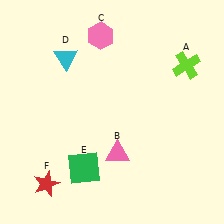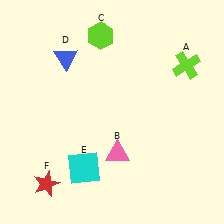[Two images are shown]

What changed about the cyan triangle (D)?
In Image 1, D is cyan. In Image 2, it changed to blue.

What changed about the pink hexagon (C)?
In Image 1, C is pink. In Image 2, it changed to lime.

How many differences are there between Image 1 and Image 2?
There are 3 differences between the two images.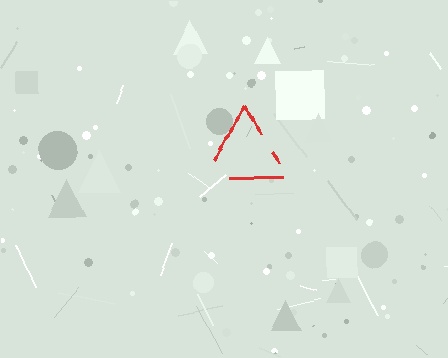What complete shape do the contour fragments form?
The contour fragments form a triangle.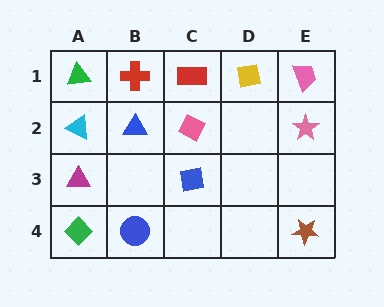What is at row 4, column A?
A green diamond.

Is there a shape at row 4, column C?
No, that cell is empty.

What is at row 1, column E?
A pink trapezoid.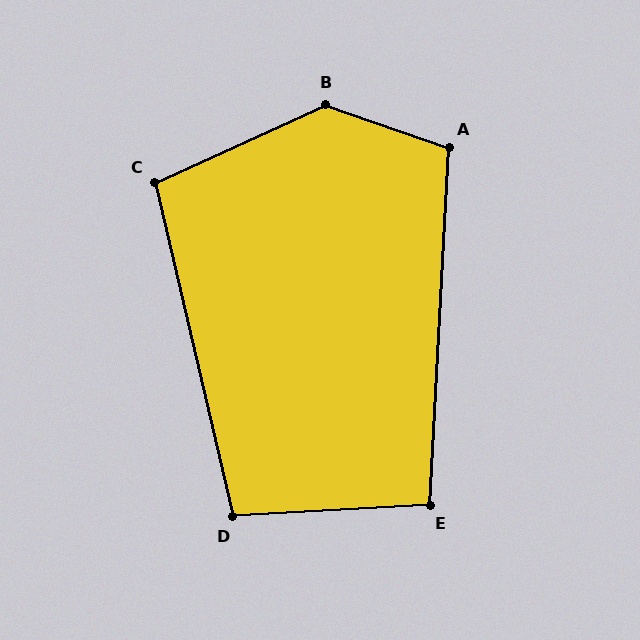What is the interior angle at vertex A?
Approximately 106 degrees (obtuse).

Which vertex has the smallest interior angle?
E, at approximately 96 degrees.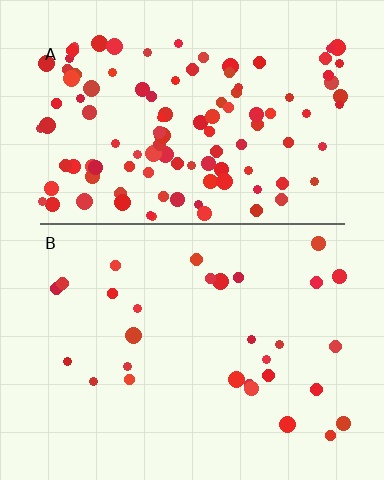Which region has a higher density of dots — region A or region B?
A (the top).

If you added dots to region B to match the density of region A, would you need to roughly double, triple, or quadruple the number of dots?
Approximately quadruple.